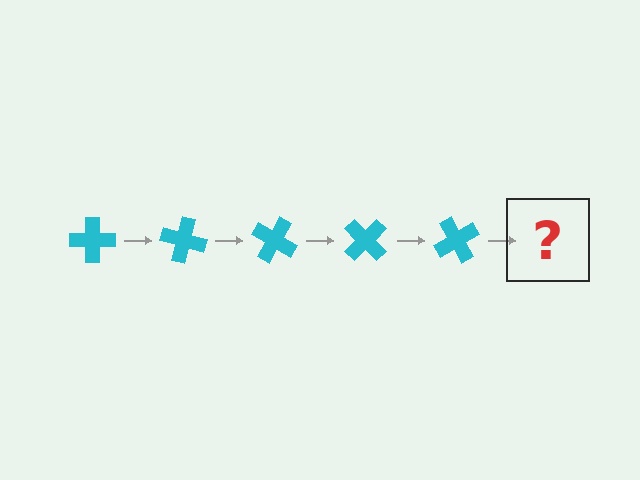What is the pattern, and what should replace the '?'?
The pattern is that the cross rotates 15 degrees each step. The '?' should be a cyan cross rotated 75 degrees.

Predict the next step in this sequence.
The next step is a cyan cross rotated 75 degrees.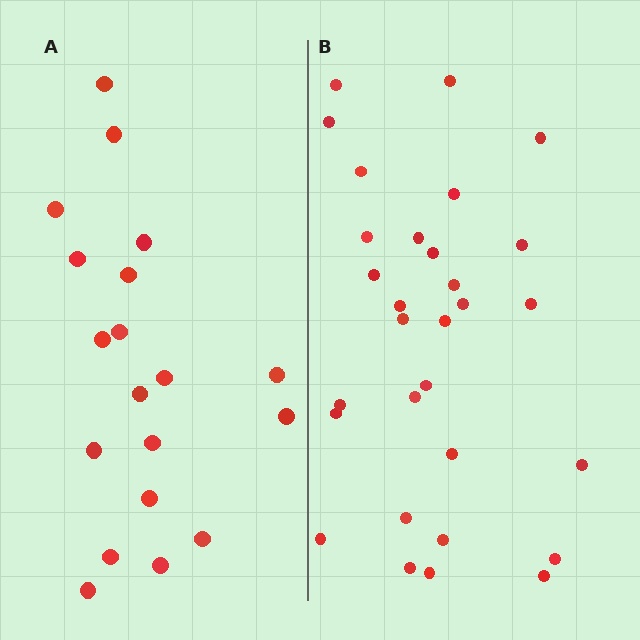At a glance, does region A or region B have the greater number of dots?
Region B (the right region) has more dots.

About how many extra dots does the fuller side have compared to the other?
Region B has roughly 12 or so more dots than region A.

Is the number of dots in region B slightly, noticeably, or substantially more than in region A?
Region B has substantially more. The ratio is roughly 1.6 to 1.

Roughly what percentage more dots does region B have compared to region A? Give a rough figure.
About 60% more.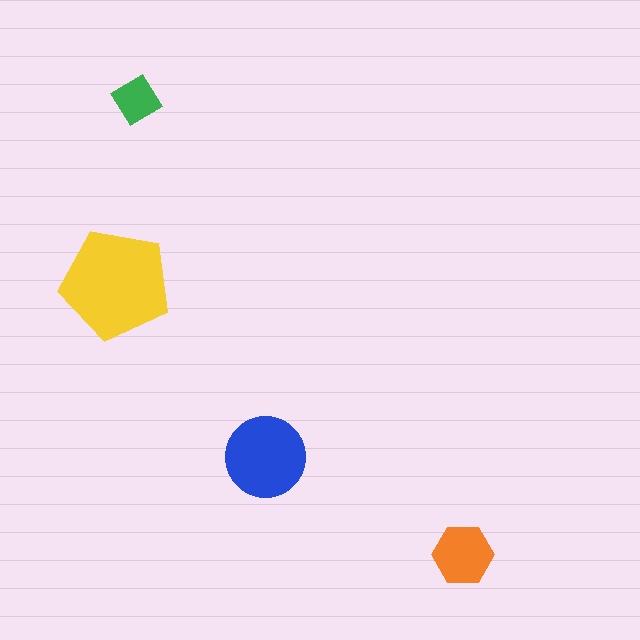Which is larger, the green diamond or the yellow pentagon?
The yellow pentagon.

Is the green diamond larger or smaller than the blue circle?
Smaller.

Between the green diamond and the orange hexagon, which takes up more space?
The orange hexagon.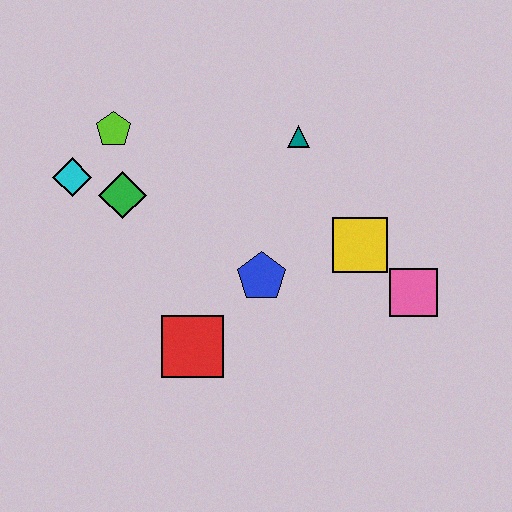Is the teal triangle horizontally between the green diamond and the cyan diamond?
No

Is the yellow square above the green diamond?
No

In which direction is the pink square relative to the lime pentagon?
The pink square is to the right of the lime pentagon.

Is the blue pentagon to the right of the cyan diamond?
Yes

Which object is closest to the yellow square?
The pink square is closest to the yellow square.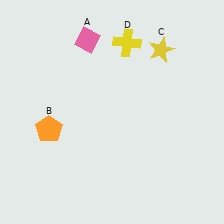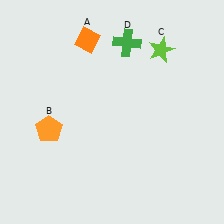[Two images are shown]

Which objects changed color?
A changed from pink to orange. C changed from yellow to lime. D changed from yellow to green.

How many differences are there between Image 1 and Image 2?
There are 3 differences between the two images.